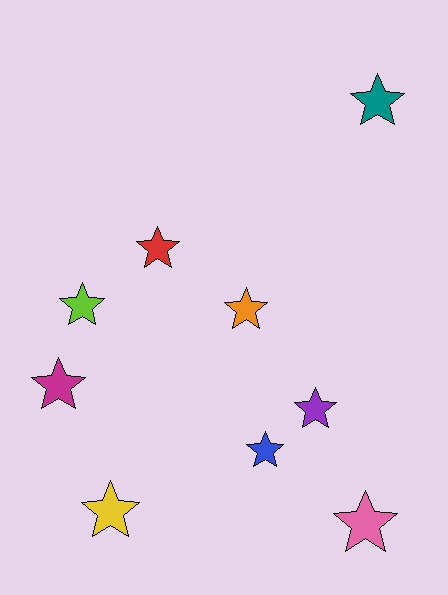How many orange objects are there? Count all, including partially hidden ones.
There is 1 orange object.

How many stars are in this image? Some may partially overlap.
There are 9 stars.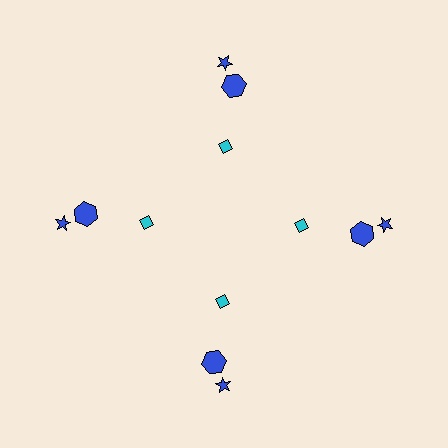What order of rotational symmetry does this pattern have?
This pattern has 4-fold rotational symmetry.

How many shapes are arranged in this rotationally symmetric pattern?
There are 12 shapes, arranged in 4 groups of 3.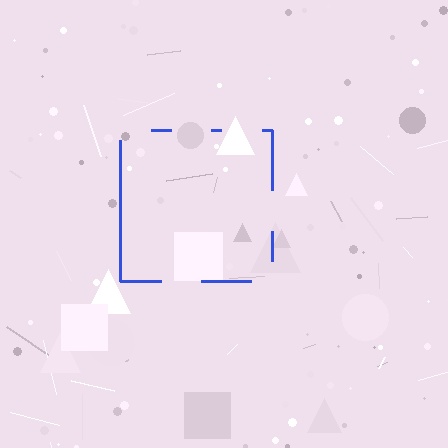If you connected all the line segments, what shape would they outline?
They would outline a square.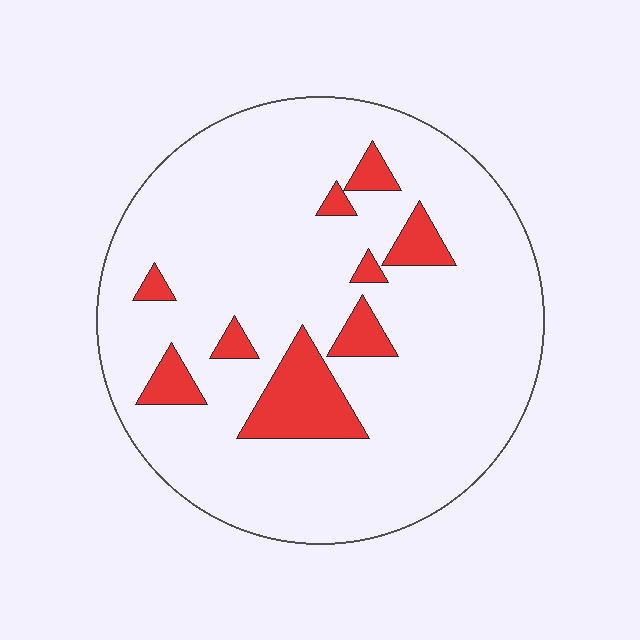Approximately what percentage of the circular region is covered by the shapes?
Approximately 15%.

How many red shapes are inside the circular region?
9.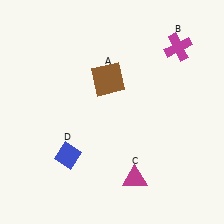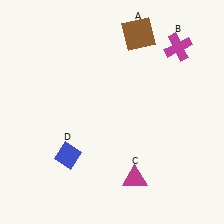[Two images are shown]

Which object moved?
The brown square (A) moved up.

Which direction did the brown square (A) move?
The brown square (A) moved up.